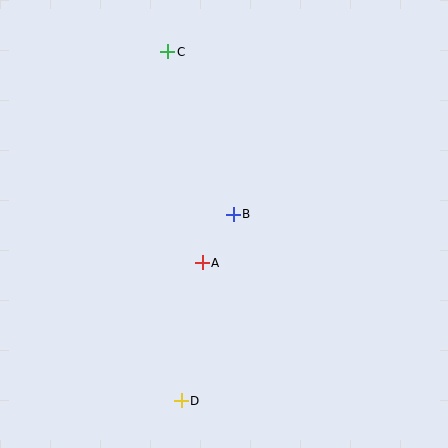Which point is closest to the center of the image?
Point B at (233, 214) is closest to the center.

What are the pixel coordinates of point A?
Point A is at (202, 263).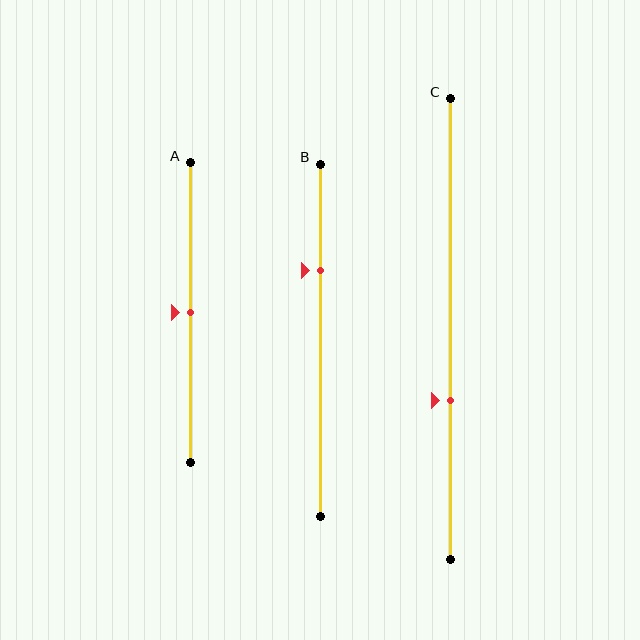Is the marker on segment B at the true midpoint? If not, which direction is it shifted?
No, the marker on segment B is shifted upward by about 20% of the segment length.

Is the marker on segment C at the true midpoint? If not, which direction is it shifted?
No, the marker on segment C is shifted downward by about 15% of the segment length.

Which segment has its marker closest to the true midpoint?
Segment A has its marker closest to the true midpoint.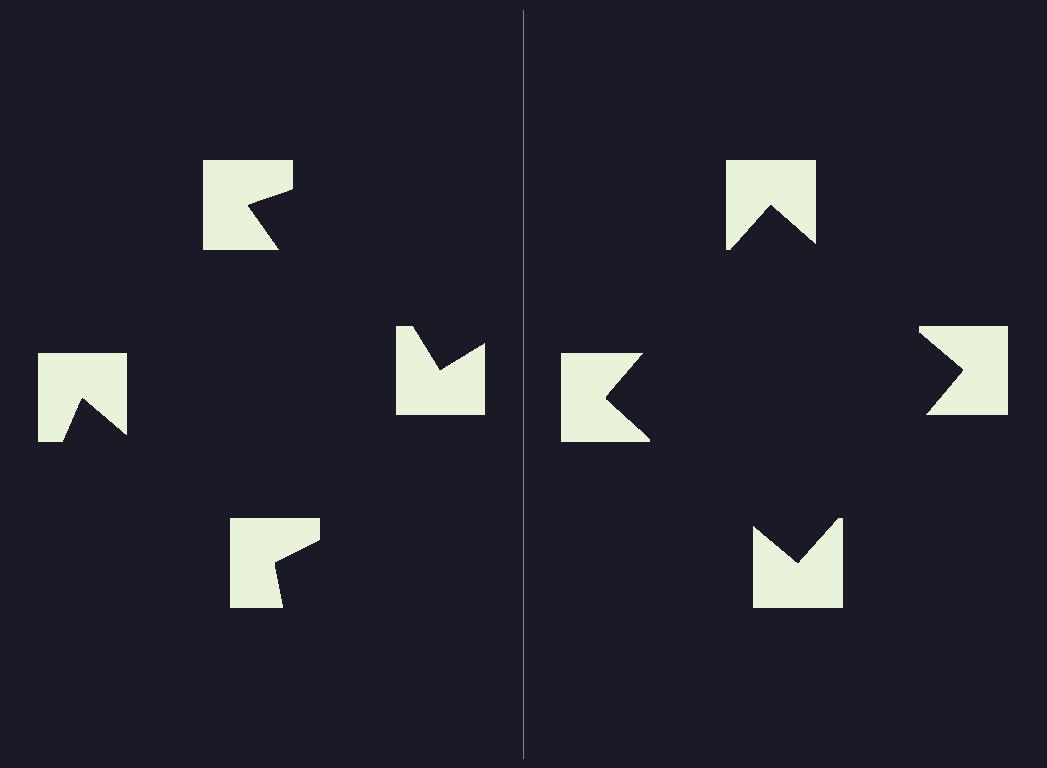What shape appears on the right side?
An illusory square.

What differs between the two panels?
The notched squares are positioned identically on both sides; only the wedge orientations differ. On the right they align to a square; on the left they are misaligned.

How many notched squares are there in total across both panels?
8 — 4 on each side.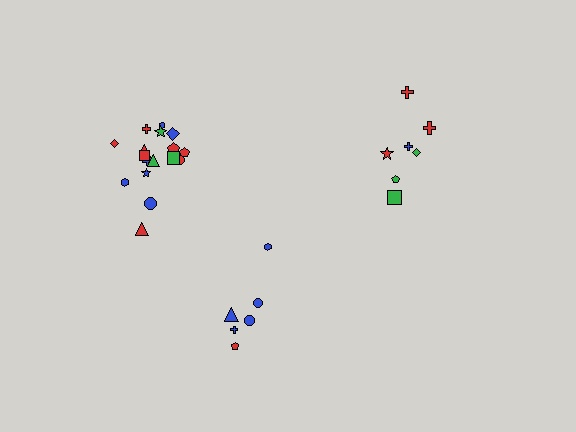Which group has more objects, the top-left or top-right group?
The top-left group.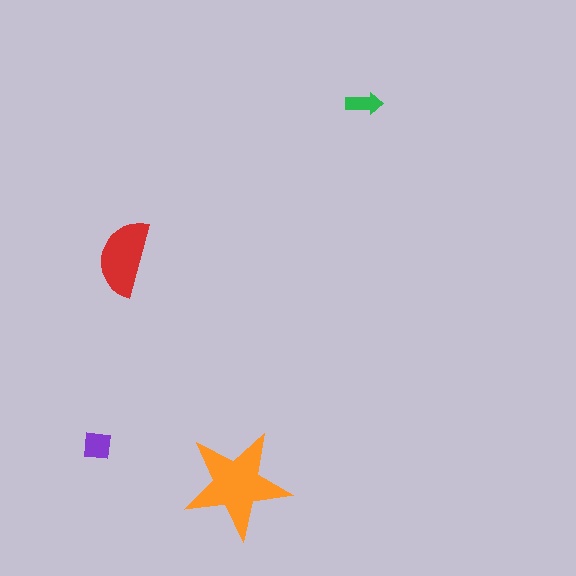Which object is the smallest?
The green arrow.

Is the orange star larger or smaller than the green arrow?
Larger.